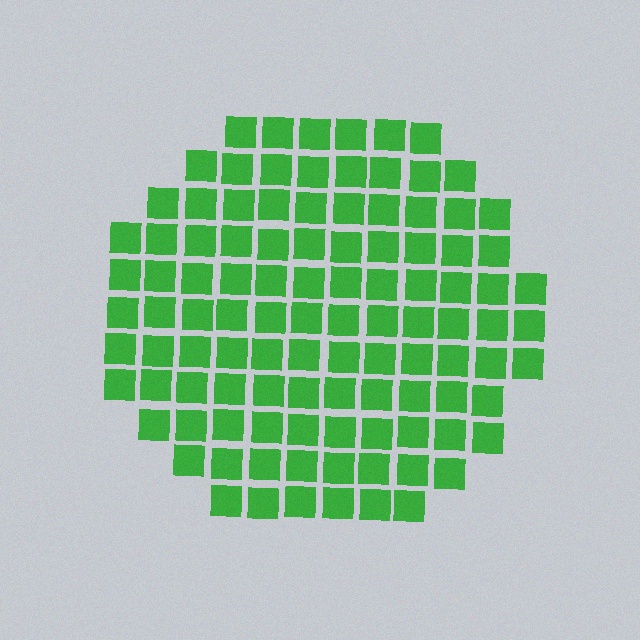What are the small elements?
The small elements are squares.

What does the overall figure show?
The overall figure shows a circle.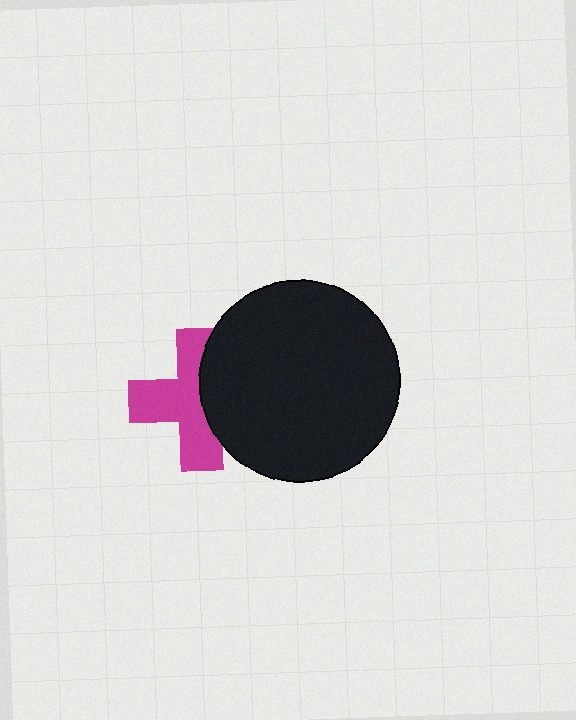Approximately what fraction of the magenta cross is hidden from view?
Roughly 39% of the magenta cross is hidden behind the black circle.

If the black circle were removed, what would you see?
You would see the complete magenta cross.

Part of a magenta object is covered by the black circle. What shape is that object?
It is a cross.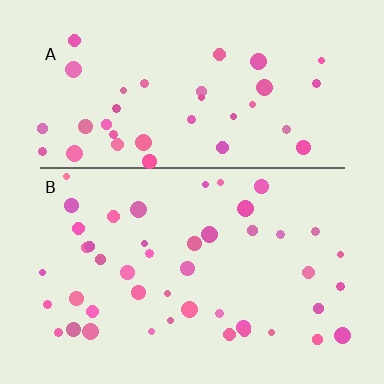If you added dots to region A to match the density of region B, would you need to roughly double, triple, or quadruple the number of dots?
Approximately double.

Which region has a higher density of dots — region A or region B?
B (the bottom).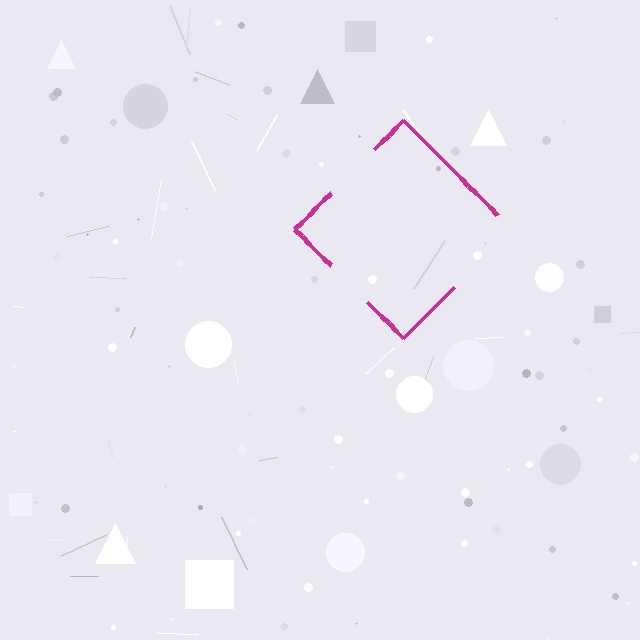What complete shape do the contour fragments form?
The contour fragments form a diamond.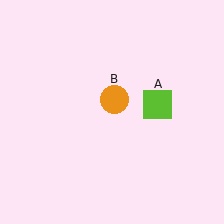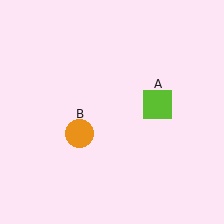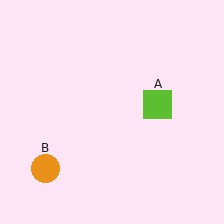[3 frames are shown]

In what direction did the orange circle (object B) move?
The orange circle (object B) moved down and to the left.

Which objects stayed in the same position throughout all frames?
Lime square (object A) remained stationary.